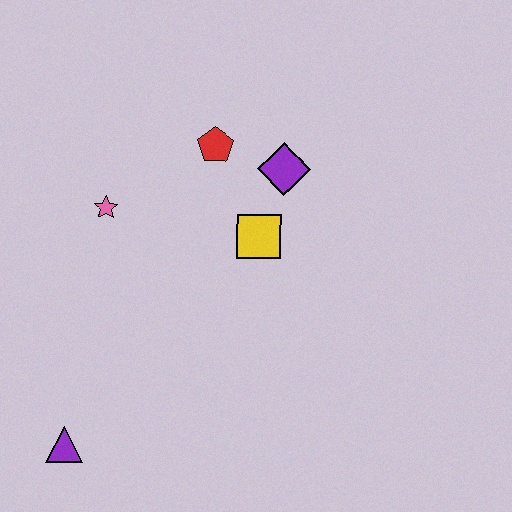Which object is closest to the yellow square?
The purple diamond is closest to the yellow square.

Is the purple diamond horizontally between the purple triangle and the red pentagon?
No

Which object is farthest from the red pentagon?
The purple triangle is farthest from the red pentagon.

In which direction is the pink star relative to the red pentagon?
The pink star is to the left of the red pentagon.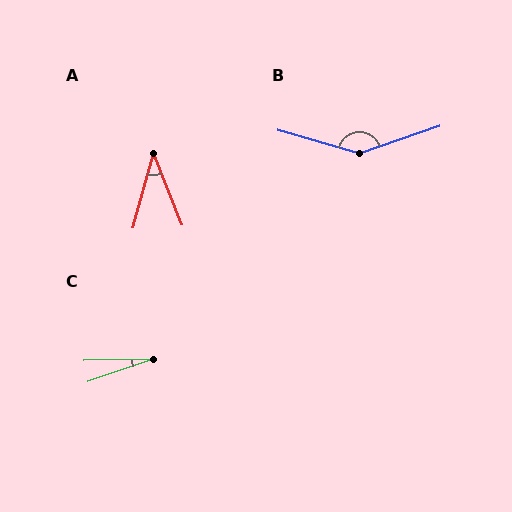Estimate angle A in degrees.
Approximately 38 degrees.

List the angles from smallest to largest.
C (18°), A (38°), B (145°).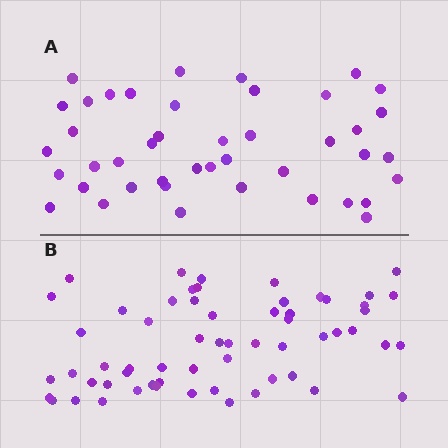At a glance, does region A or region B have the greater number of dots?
Region B (the bottom region) has more dots.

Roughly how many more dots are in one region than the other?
Region B has approximately 15 more dots than region A.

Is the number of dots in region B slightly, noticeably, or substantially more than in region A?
Region B has noticeably more, but not dramatically so. The ratio is roughly 1.4 to 1.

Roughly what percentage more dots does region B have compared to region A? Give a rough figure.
About 40% more.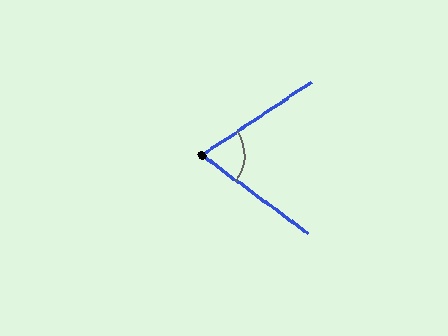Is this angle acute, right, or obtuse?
It is acute.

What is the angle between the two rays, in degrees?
Approximately 71 degrees.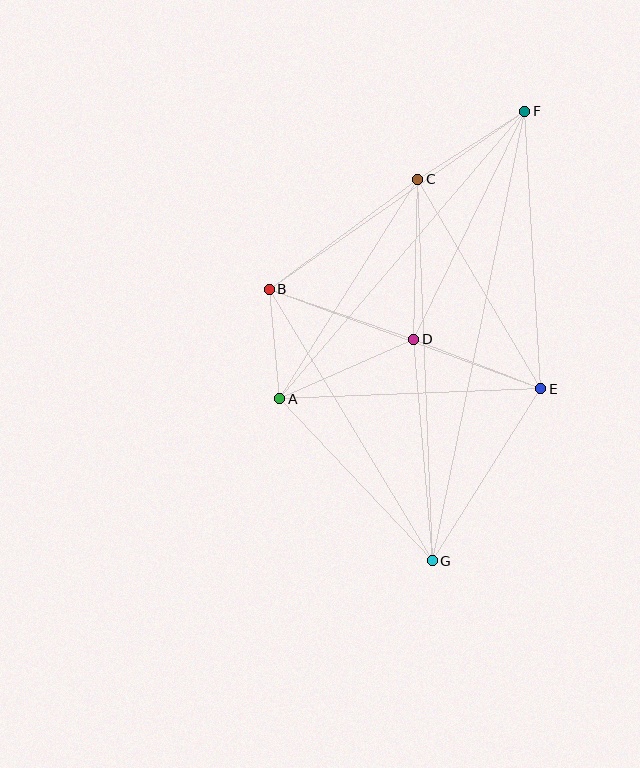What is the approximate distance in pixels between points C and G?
The distance between C and G is approximately 382 pixels.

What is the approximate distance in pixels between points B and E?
The distance between B and E is approximately 289 pixels.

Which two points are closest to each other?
Points A and B are closest to each other.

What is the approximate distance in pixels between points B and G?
The distance between B and G is approximately 317 pixels.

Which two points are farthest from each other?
Points F and G are farthest from each other.